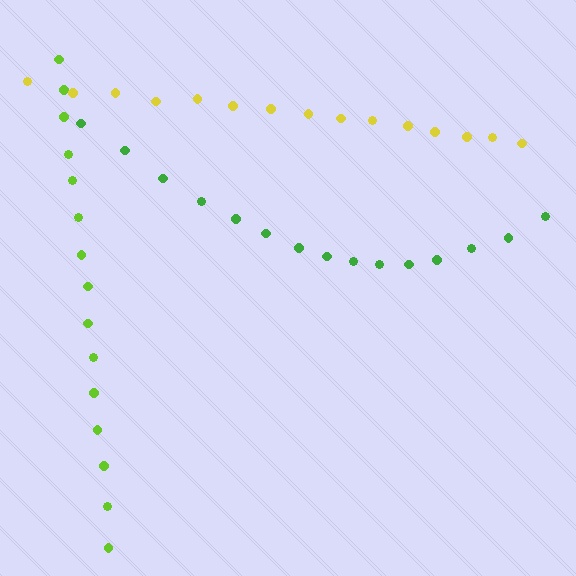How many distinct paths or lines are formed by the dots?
There are 3 distinct paths.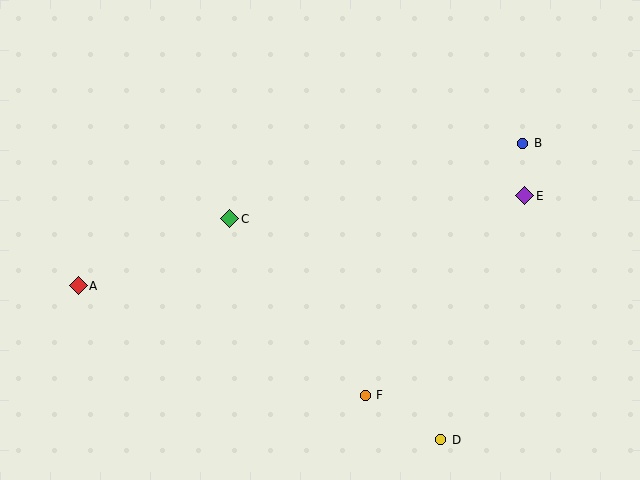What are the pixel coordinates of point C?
Point C is at (230, 219).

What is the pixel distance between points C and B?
The distance between C and B is 303 pixels.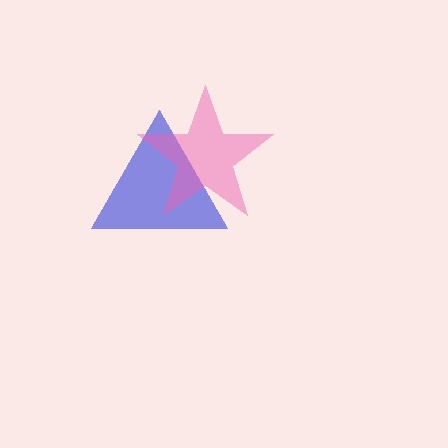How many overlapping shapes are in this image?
There are 2 overlapping shapes in the image.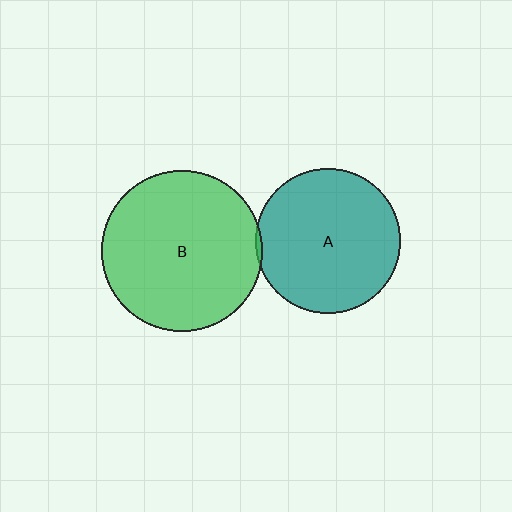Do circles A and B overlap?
Yes.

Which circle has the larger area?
Circle B (green).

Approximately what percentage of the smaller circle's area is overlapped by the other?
Approximately 5%.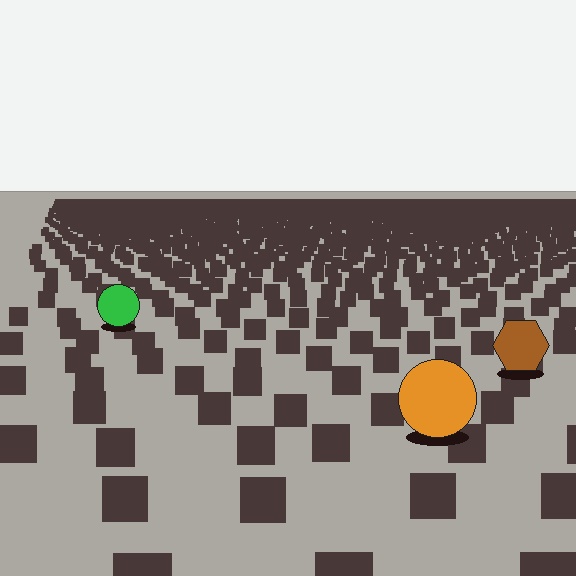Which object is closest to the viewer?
The orange circle is closest. The texture marks near it are larger and more spread out.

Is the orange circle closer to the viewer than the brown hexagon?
Yes. The orange circle is closer — you can tell from the texture gradient: the ground texture is coarser near it.